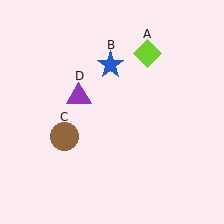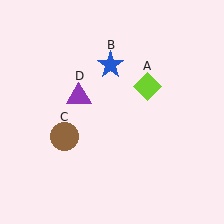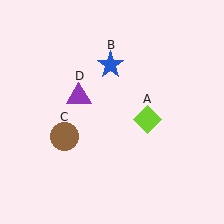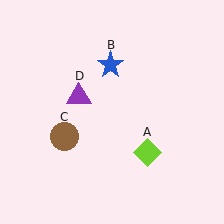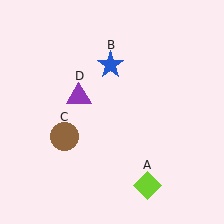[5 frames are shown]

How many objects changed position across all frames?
1 object changed position: lime diamond (object A).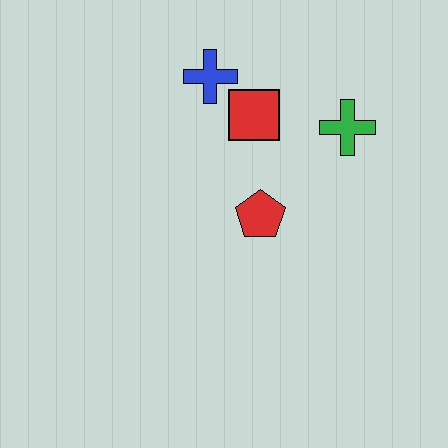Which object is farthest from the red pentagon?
The blue cross is farthest from the red pentagon.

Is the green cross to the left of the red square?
No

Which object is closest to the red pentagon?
The red square is closest to the red pentagon.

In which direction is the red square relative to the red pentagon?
The red square is above the red pentagon.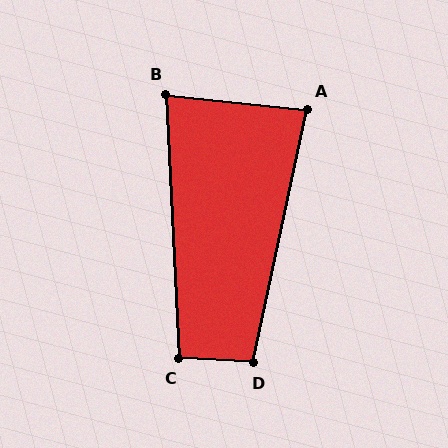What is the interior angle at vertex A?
Approximately 84 degrees (acute).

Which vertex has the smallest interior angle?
B, at approximately 81 degrees.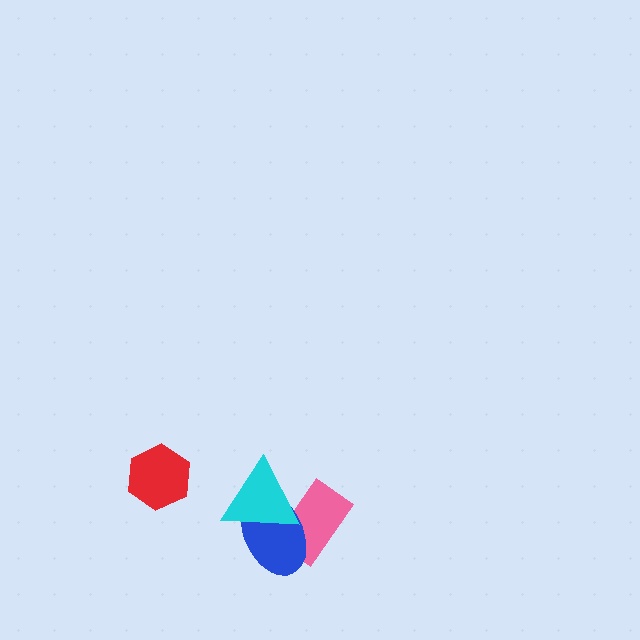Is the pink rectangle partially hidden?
Yes, it is partially covered by another shape.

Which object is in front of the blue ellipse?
The cyan triangle is in front of the blue ellipse.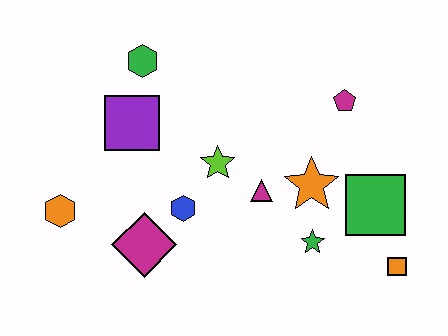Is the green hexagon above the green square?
Yes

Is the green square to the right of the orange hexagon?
Yes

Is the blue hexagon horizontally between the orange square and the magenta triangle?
No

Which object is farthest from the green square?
The orange hexagon is farthest from the green square.